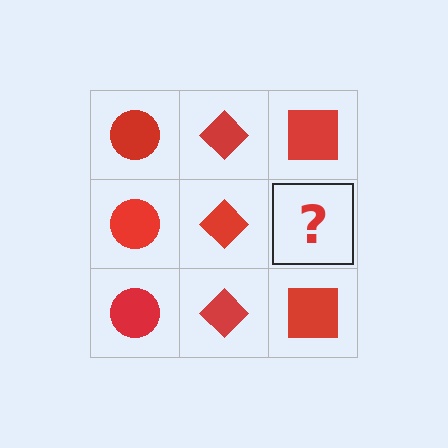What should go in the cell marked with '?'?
The missing cell should contain a red square.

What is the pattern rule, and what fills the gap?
The rule is that each column has a consistent shape. The gap should be filled with a red square.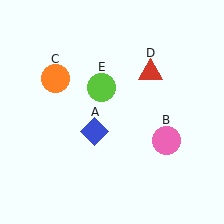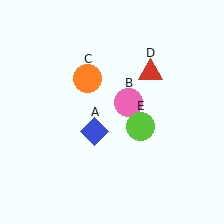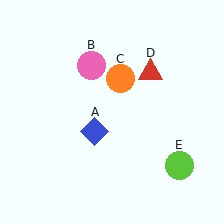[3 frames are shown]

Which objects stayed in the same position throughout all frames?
Blue diamond (object A) and red triangle (object D) remained stationary.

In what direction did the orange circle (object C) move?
The orange circle (object C) moved right.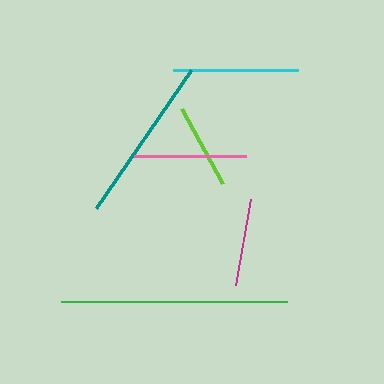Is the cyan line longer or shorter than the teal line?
The teal line is longer than the cyan line.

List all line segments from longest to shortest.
From longest to shortest: green, teal, cyan, pink, magenta, lime.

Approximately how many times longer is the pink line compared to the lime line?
The pink line is approximately 1.3 times the length of the lime line.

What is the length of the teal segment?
The teal segment is approximately 168 pixels long.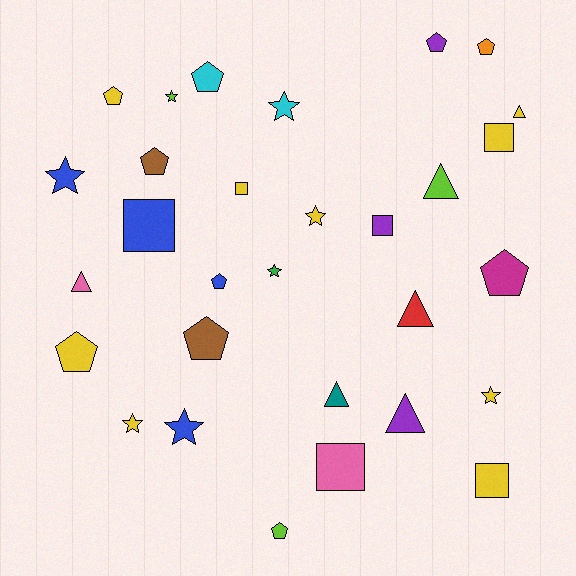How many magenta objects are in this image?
There is 1 magenta object.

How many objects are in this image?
There are 30 objects.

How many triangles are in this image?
There are 6 triangles.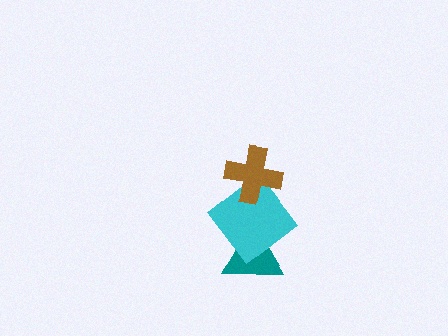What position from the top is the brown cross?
The brown cross is 1st from the top.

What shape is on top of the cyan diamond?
The brown cross is on top of the cyan diamond.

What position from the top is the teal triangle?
The teal triangle is 3rd from the top.